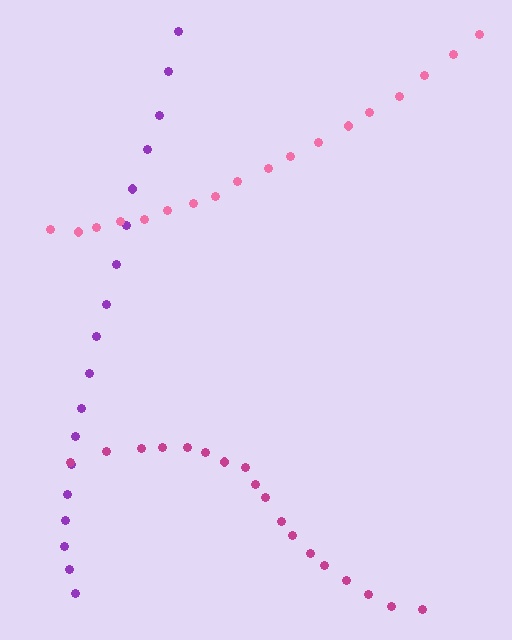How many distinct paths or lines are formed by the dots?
There are 3 distinct paths.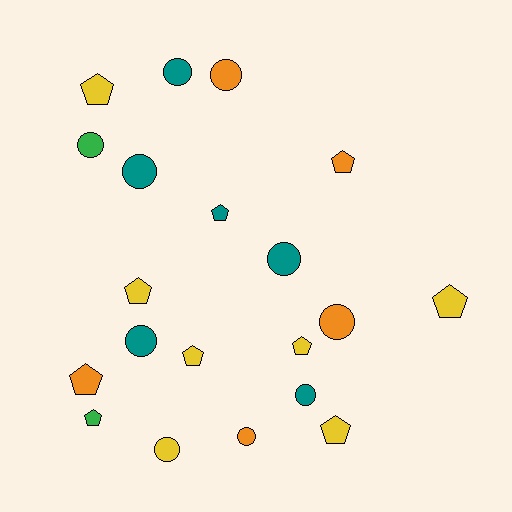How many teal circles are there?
There are 5 teal circles.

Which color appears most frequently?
Yellow, with 7 objects.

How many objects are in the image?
There are 20 objects.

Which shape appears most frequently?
Circle, with 10 objects.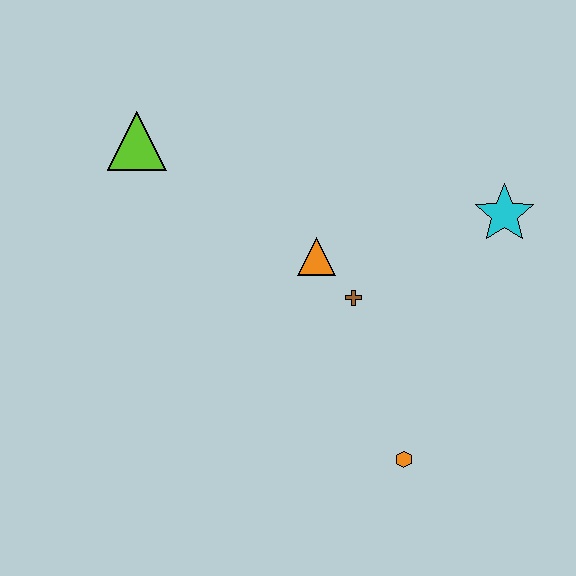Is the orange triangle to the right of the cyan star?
No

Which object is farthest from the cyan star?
The lime triangle is farthest from the cyan star.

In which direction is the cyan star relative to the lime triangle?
The cyan star is to the right of the lime triangle.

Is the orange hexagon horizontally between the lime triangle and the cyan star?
Yes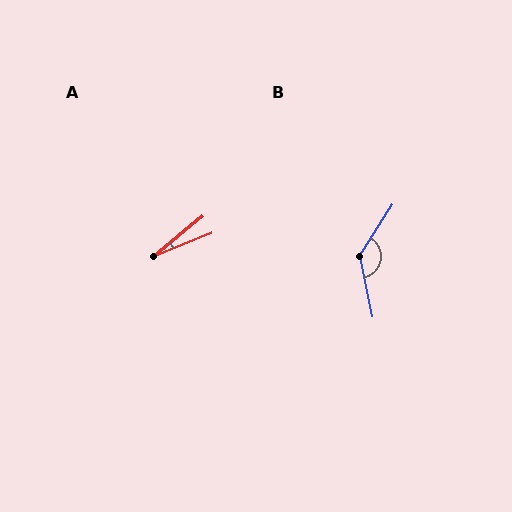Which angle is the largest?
B, at approximately 136 degrees.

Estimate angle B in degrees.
Approximately 136 degrees.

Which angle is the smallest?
A, at approximately 17 degrees.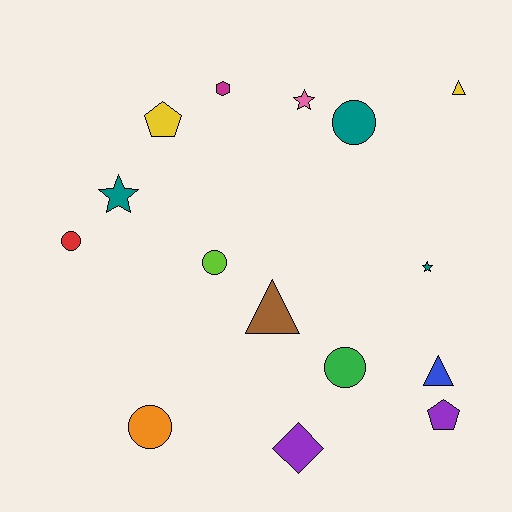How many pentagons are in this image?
There are 2 pentagons.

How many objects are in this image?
There are 15 objects.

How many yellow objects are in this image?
There are 2 yellow objects.